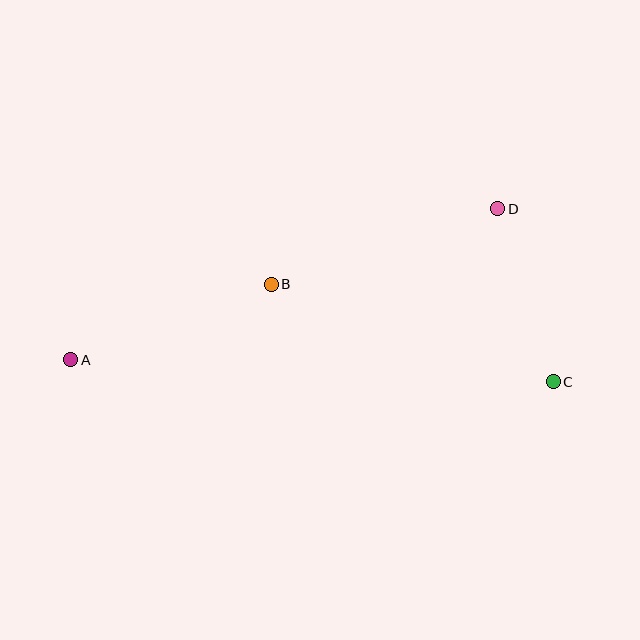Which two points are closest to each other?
Points C and D are closest to each other.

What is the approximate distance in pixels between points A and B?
The distance between A and B is approximately 214 pixels.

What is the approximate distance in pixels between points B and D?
The distance between B and D is approximately 239 pixels.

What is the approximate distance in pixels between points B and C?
The distance between B and C is approximately 298 pixels.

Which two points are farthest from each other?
Points A and C are farthest from each other.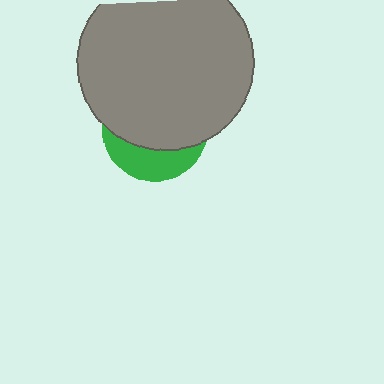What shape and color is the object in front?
The object in front is a gray circle.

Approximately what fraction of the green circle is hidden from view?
Roughly 69% of the green circle is hidden behind the gray circle.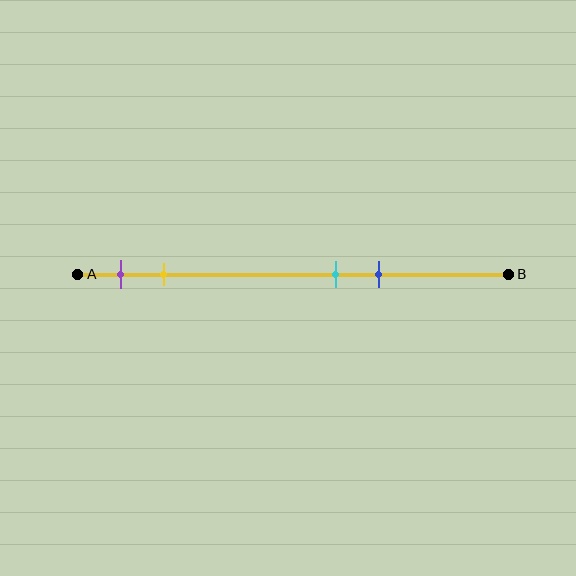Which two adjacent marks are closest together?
The cyan and blue marks are the closest adjacent pair.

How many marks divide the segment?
There are 4 marks dividing the segment.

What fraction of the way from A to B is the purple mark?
The purple mark is approximately 10% (0.1) of the way from A to B.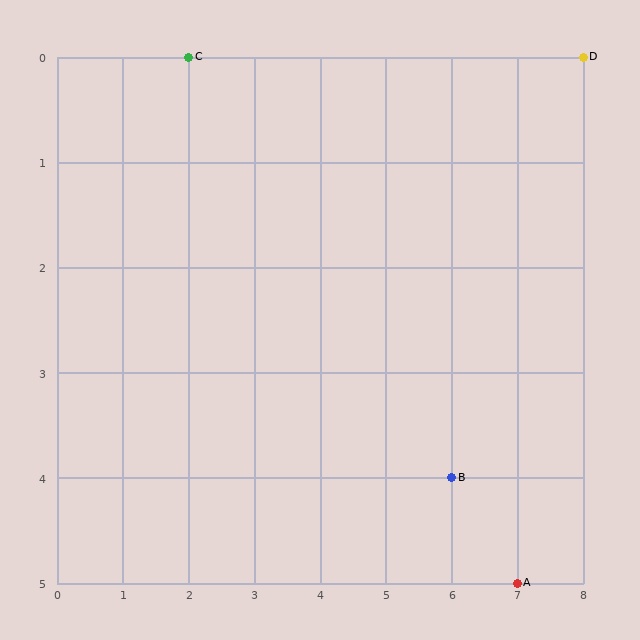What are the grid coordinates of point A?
Point A is at grid coordinates (7, 5).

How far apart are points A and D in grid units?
Points A and D are 1 column and 5 rows apart (about 5.1 grid units diagonally).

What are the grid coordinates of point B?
Point B is at grid coordinates (6, 4).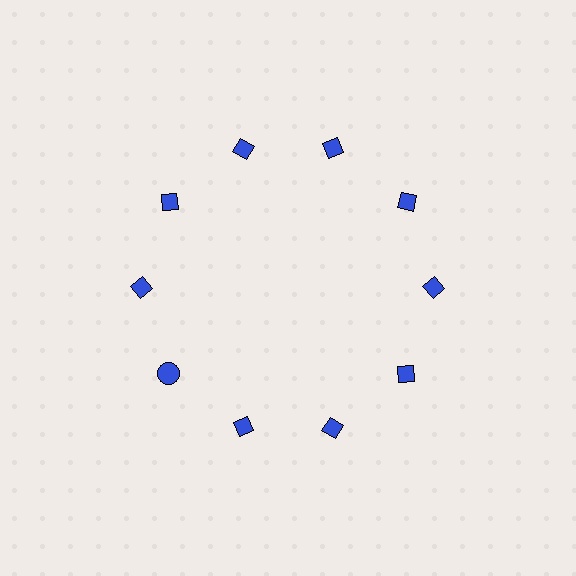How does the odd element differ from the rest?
It has a different shape: circle instead of diamond.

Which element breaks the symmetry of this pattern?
The blue circle at roughly the 8 o'clock position breaks the symmetry. All other shapes are blue diamonds.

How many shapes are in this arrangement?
There are 10 shapes arranged in a ring pattern.